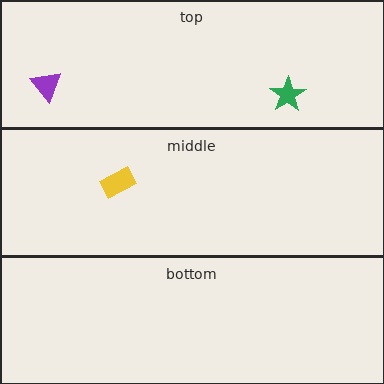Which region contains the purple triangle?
The top region.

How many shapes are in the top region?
2.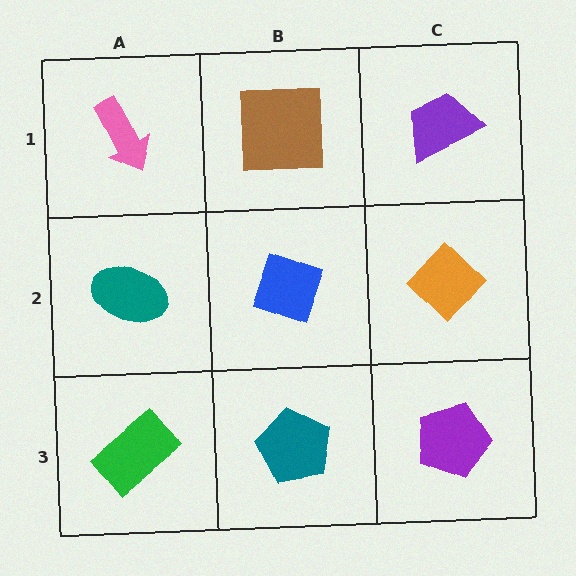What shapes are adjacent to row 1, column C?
An orange diamond (row 2, column C), a brown square (row 1, column B).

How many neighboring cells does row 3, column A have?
2.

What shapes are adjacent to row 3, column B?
A blue diamond (row 2, column B), a green rectangle (row 3, column A), a purple pentagon (row 3, column C).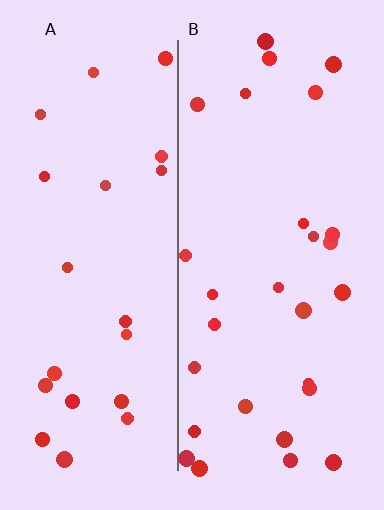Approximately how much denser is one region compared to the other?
Approximately 1.3× — region B over region A.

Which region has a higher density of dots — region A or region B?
B (the right).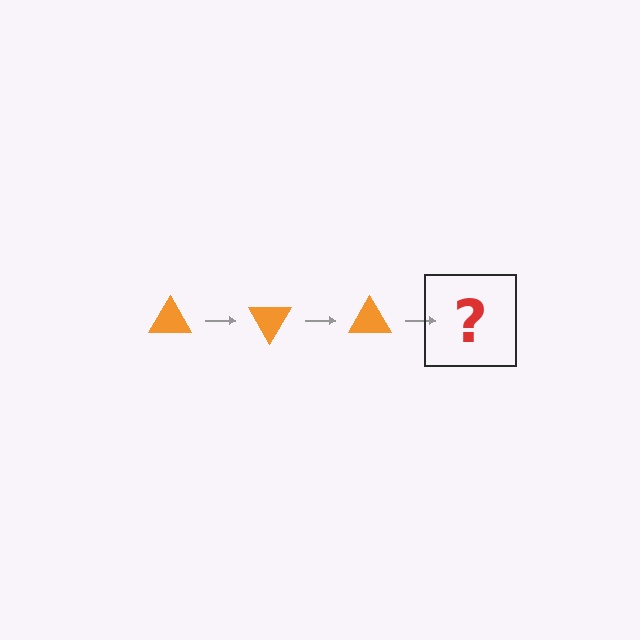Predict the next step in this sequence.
The next step is an orange triangle rotated 180 degrees.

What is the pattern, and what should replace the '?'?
The pattern is that the triangle rotates 60 degrees each step. The '?' should be an orange triangle rotated 180 degrees.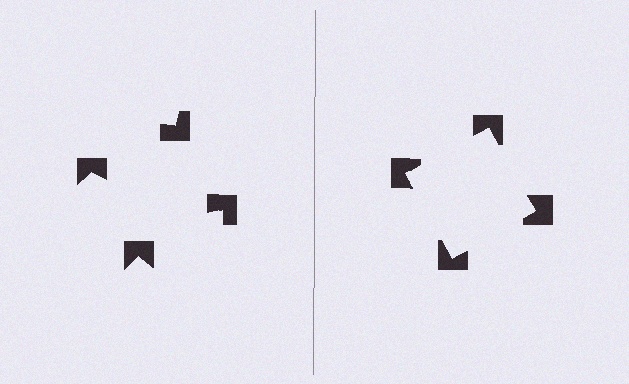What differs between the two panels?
The notched squares are positioned identically on both sides; only the wedge orientations differ. On the right they align to a square; on the left they are misaligned.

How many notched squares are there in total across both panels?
8 — 4 on each side.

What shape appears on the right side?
An illusory square.